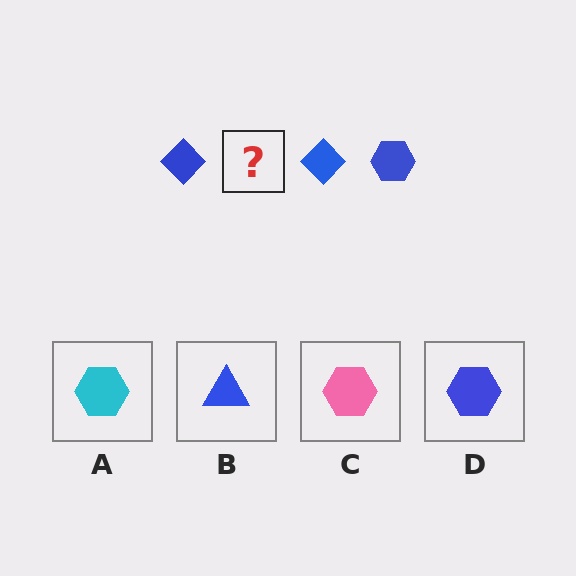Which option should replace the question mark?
Option D.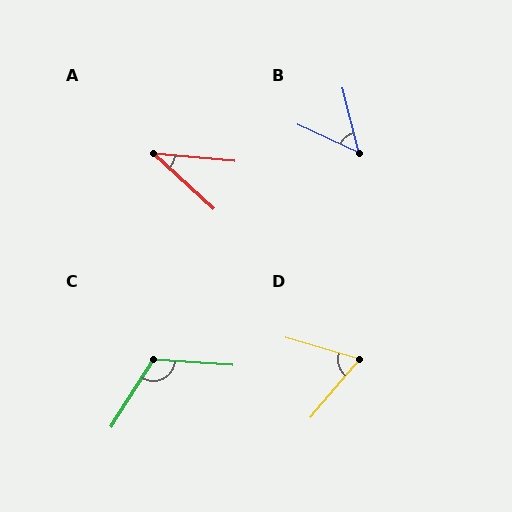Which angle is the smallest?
A, at approximately 37 degrees.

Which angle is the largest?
C, at approximately 118 degrees.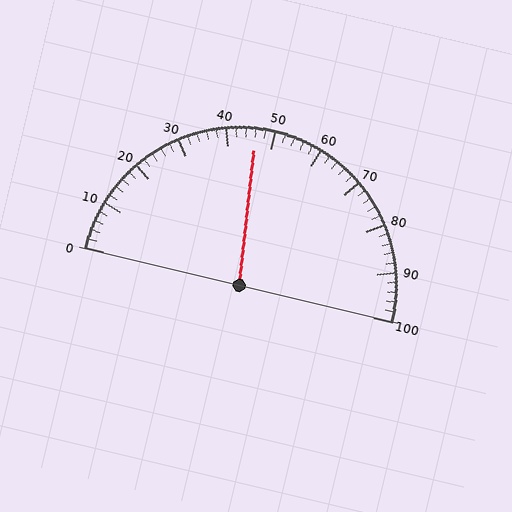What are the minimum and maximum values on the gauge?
The gauge ranges from 0 to 100.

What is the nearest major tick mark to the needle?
The nearest major tick mark is 50.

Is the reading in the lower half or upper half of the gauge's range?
The reading is in the lower half of the range (0 to 100).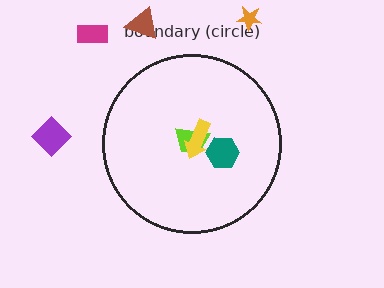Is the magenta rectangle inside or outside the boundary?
Outside.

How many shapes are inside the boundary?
3 inside, 4 outside.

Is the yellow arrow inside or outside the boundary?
Inside.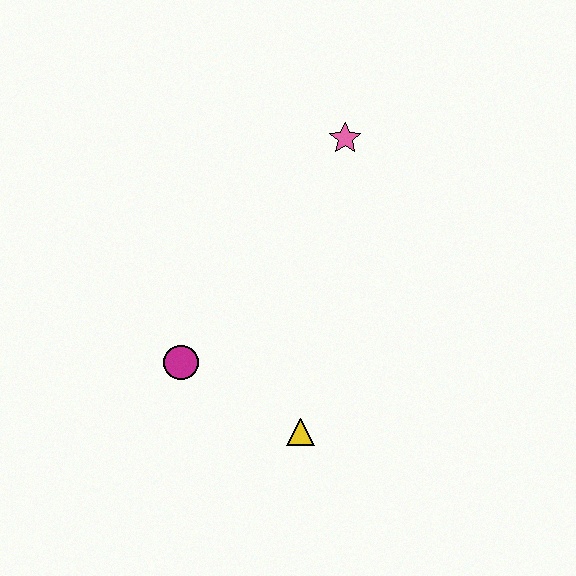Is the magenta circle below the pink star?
Yes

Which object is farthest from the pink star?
The yellow triangle is farthest from the pink star.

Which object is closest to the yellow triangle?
The magenta circle is closest to the yellow triangle.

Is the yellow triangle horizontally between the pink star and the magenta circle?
Yes